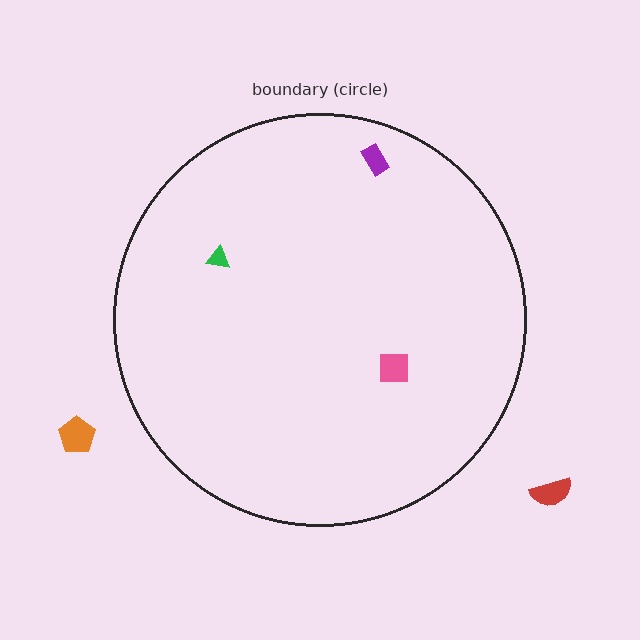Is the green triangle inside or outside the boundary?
Inside.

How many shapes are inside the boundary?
3 inside, 2 outside.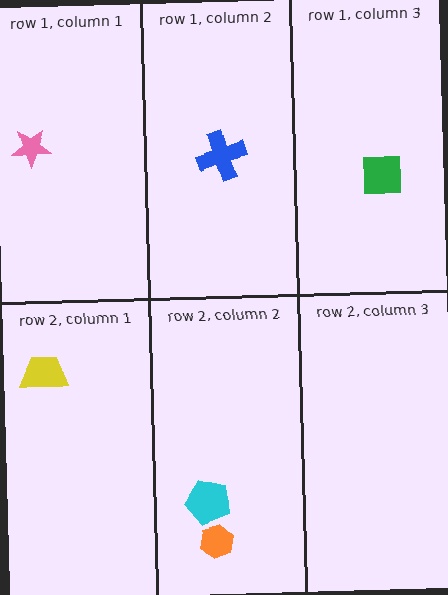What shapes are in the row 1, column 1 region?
The pink star.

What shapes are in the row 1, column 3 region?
The green square.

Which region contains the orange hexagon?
The row 2, column 2 region.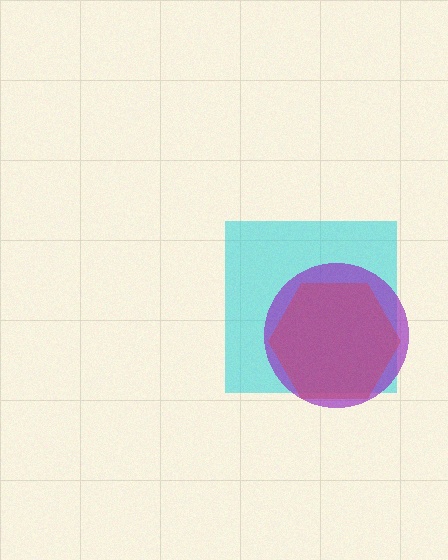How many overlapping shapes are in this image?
There are 3 overlapping shapes in the image.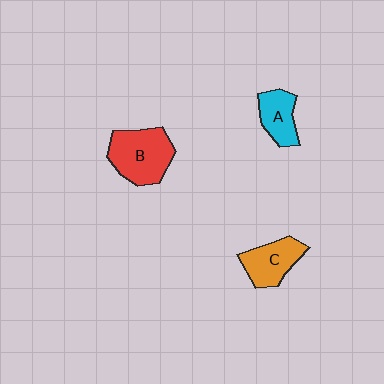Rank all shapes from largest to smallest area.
From largest to smallest: B (red), C (orange), A (cyan).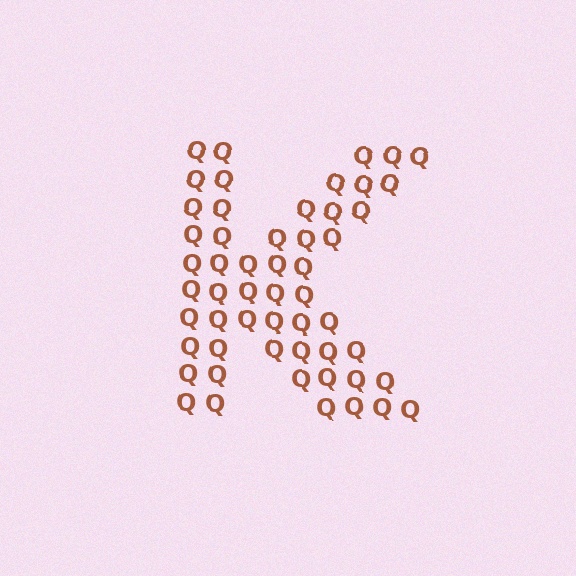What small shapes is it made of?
It is made of small letter Q's.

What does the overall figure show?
The overall figure shows the letter K.